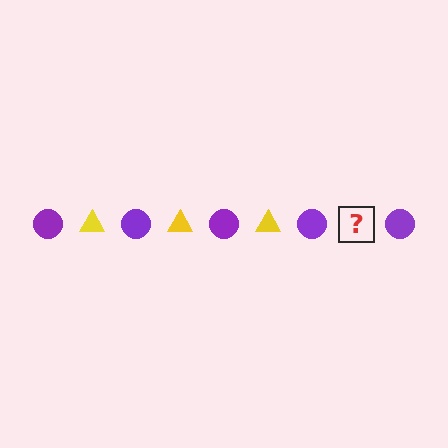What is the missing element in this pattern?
The missing element is a yellow triangle.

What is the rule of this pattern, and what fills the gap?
The rule is that the pattern alternates between purple circle and yellow triangle. The gap should be filled with a yellow triangle.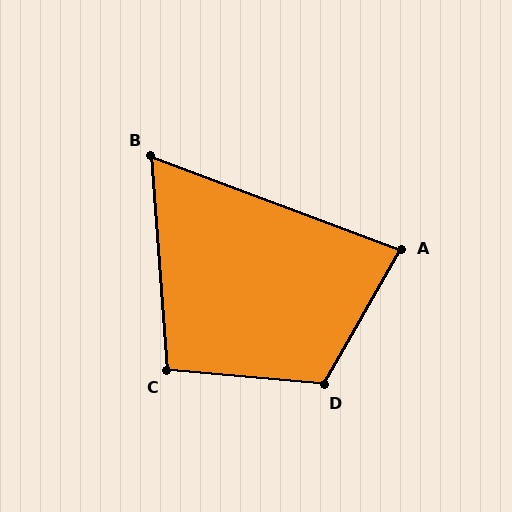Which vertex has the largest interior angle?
D, at approximately 115 degrees.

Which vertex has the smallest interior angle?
B, at approximately 65 degrees.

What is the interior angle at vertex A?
Approximately 81 degrees (acute).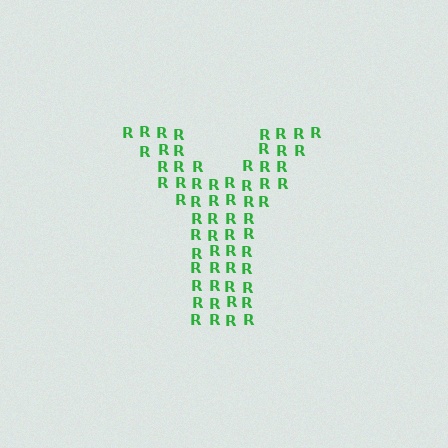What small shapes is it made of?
It is made of small letter R's.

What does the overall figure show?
The overall figure shows the letter Y.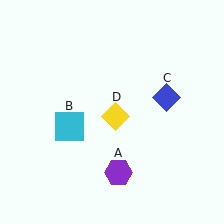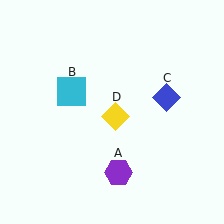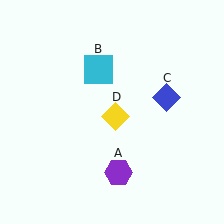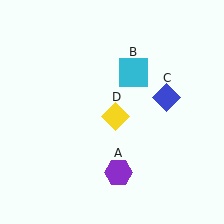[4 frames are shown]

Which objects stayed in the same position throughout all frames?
Purple hexagon (object A) and blue diamond (object C) and yellow diamond (object D) remained stationary.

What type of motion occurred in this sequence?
The cyan square (object B) rotated clockwise around the center of the scene.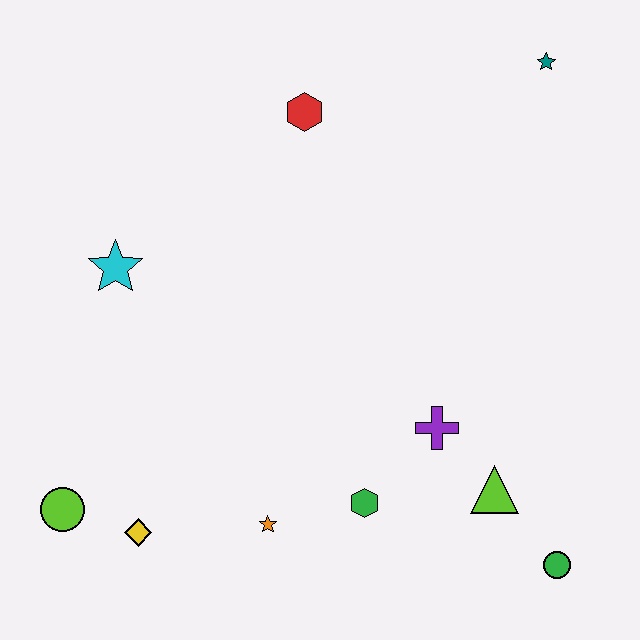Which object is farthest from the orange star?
The teal star is farthest from the orange star.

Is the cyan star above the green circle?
Yes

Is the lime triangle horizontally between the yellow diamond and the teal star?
Yes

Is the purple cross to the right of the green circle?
No